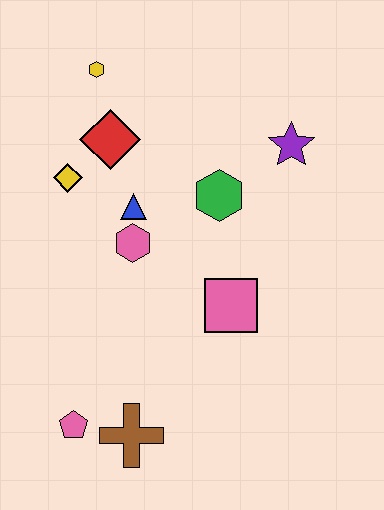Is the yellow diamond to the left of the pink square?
Yes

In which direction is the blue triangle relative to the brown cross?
The blue triangle is above the brown cross.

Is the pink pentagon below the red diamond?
Yes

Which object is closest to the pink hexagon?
The blue triangle is closest to the pink hexagon.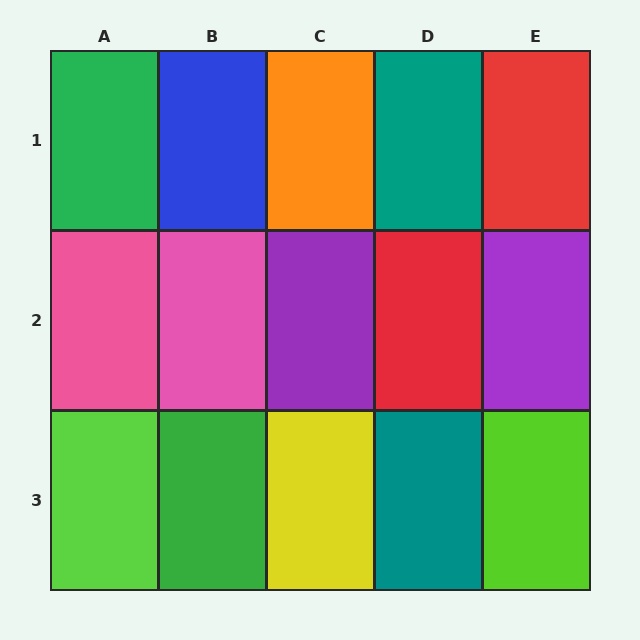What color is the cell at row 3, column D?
Teal.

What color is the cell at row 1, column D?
Teal.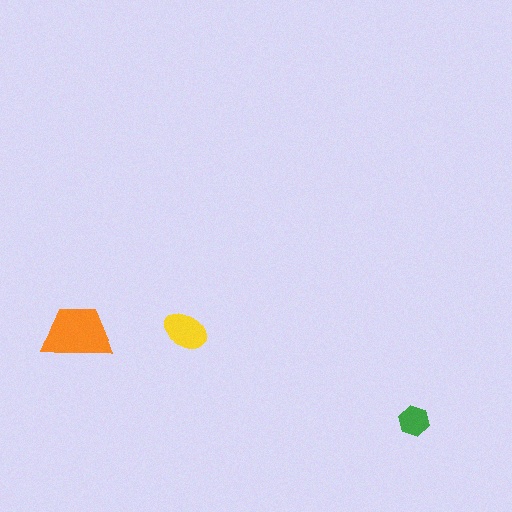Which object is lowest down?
The green hexagon is bottommost.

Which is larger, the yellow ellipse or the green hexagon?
The yellow ellipse.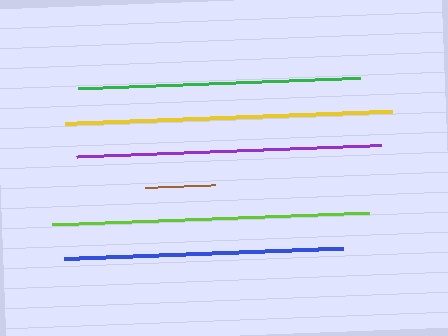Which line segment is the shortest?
The brown line is the shortest at approximately 70 pixels.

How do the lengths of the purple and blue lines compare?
The purple and blue lines are approximately the same length.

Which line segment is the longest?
The yellow line is the longest at approximately 328 pixels.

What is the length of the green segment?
The green segment is approximately 282 pixels long.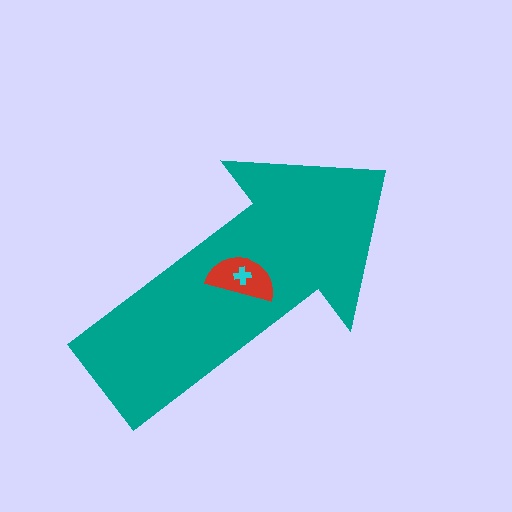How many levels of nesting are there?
3.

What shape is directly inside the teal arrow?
The red semicircle.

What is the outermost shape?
The teal arrow.